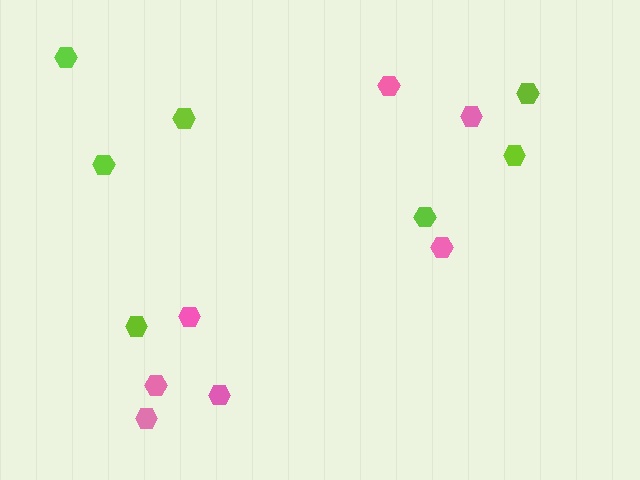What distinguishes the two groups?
There are 2 groups: one group of pink hexagons (7) and one group of lime hexagons (7).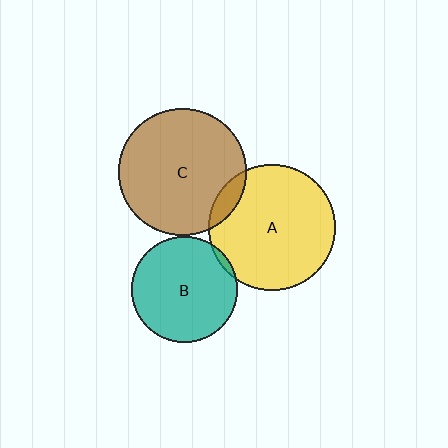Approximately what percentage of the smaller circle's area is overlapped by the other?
Approximately 10%.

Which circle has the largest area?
Circle C (brown).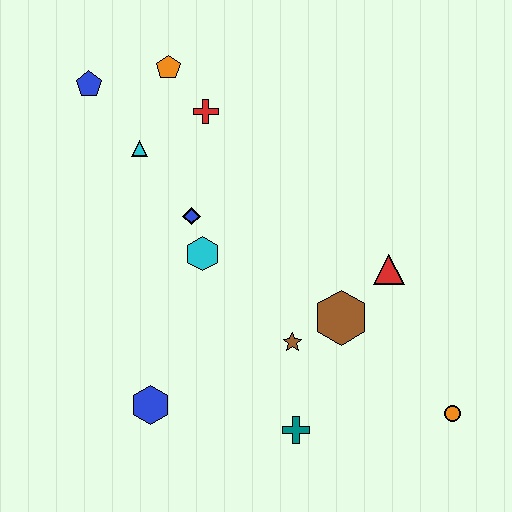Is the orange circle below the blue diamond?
Yes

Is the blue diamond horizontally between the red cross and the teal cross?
No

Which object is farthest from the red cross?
The orange circle is farthest from the red cross.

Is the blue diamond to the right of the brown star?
No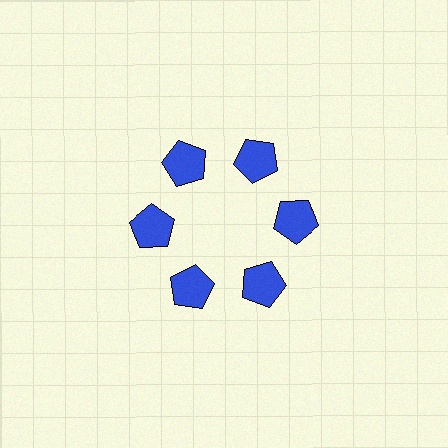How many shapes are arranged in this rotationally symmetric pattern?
There are 6 shapes, arranged in 6 groups of 1.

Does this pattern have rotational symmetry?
Yes, this pattern has 6-fold rotational symmetry. It looks the same after rotating 60 degrees around the center.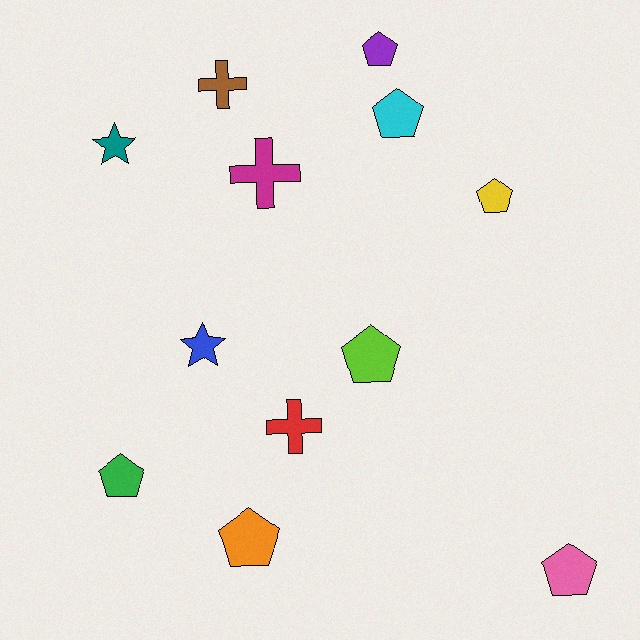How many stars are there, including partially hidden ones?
There are 2 stars.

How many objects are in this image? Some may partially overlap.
There are 12 objects.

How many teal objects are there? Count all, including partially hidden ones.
There is 1 teal object.